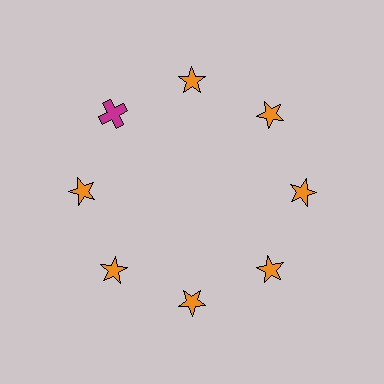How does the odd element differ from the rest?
It differs in both color (magenta instead of orange) and shape (cross instead of star).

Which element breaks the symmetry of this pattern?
The magenta cross at roughly the 10 o'clock position breaks the symmetry. All other shapes are orange stars.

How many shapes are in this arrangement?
There are 8 shapes arranged in a ring pattern.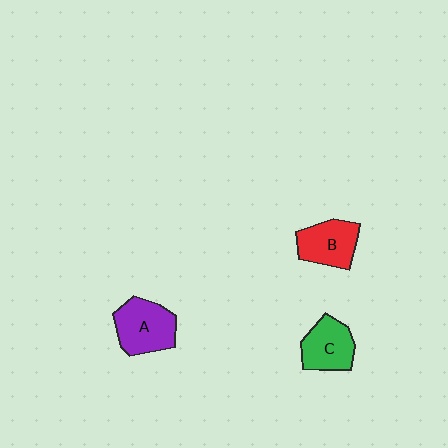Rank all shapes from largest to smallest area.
From largest to smallest: A (purple), B (red), C (green).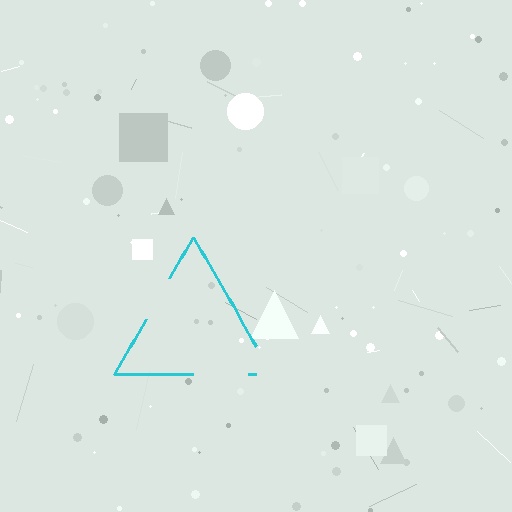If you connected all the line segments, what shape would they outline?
They would outline a triangle.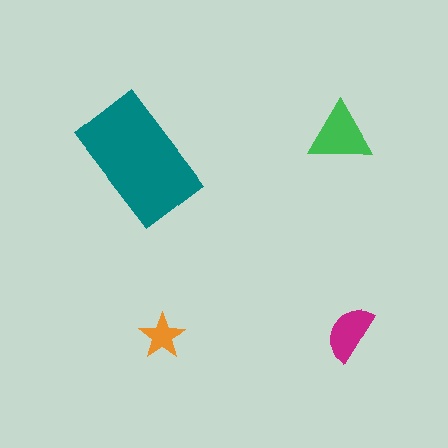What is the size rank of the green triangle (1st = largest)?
2nd.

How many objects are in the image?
There are 4 objects in the image.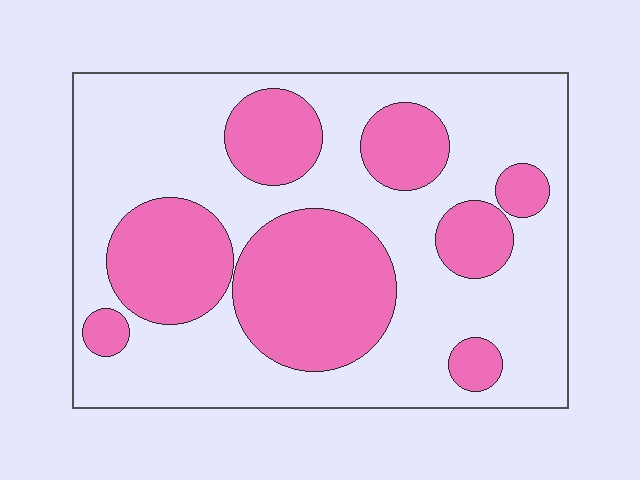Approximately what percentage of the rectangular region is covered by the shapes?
Approximately 35%.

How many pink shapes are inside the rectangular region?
8.